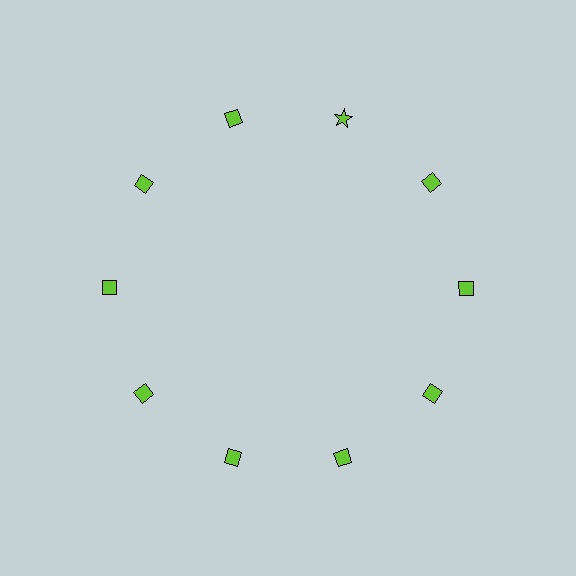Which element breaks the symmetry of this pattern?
The lime star at roughly the 1 o'clock position breaks the symmetry. All other shapes are lime diamonds.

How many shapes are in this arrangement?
There are 10 shapes arranged in a ring pattern.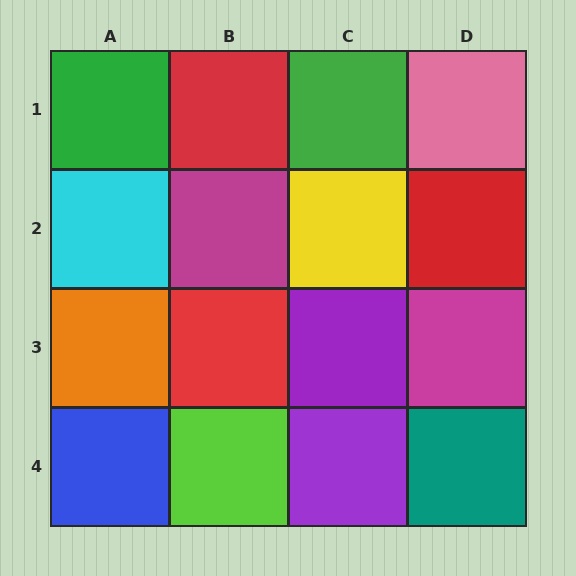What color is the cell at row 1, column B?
Red.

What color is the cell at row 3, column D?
Magenta.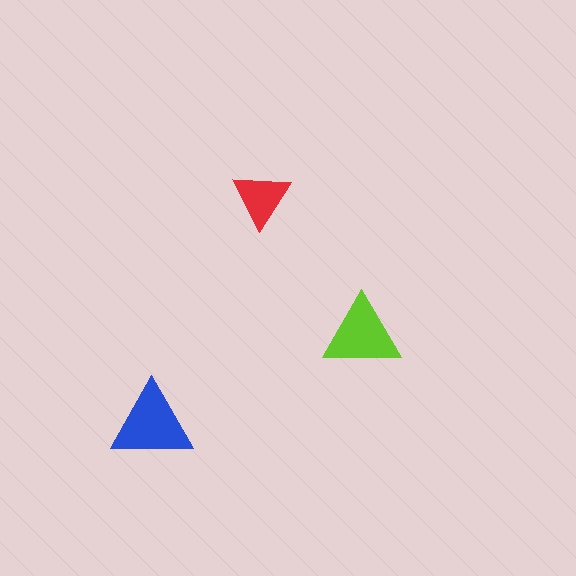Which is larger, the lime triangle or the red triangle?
The lime one.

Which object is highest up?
The red triangle is topmost.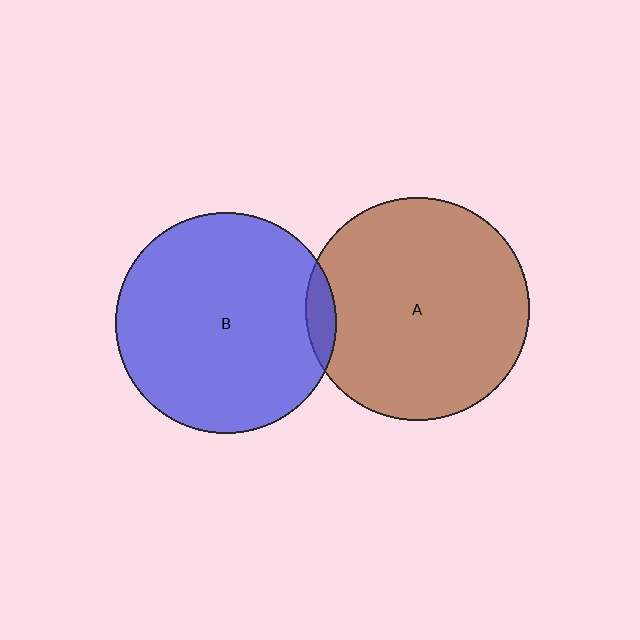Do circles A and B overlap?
Yes.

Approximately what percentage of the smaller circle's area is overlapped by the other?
Approximately 5%.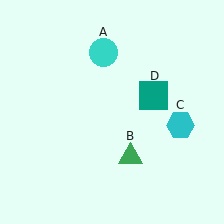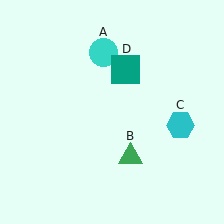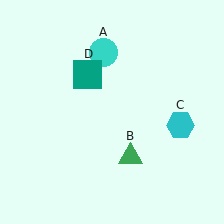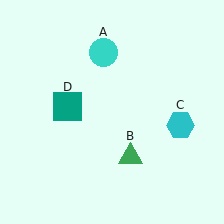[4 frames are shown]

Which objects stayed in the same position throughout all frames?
Cyan circle (object A) and green triangle (object B) and cyan hexagon (object C) remained stationary.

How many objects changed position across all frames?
1 object changed position: teal square (object D).